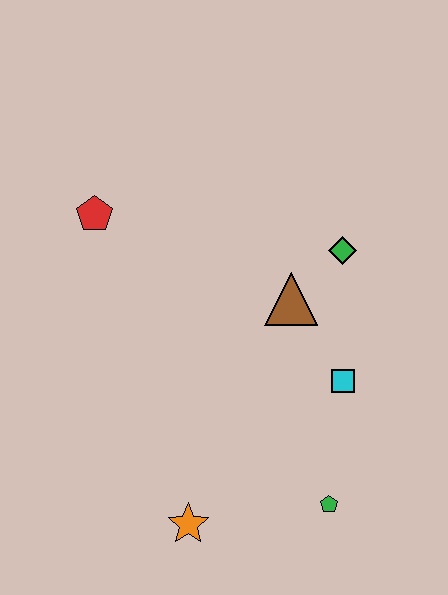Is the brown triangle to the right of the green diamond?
No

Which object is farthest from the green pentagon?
The red pentagon is farthest from the green pentagon.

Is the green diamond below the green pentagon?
No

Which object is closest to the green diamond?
The brown triangle is closest to the green diamond.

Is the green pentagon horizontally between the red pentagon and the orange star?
No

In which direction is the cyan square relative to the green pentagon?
The cyan square is above the green pentagon.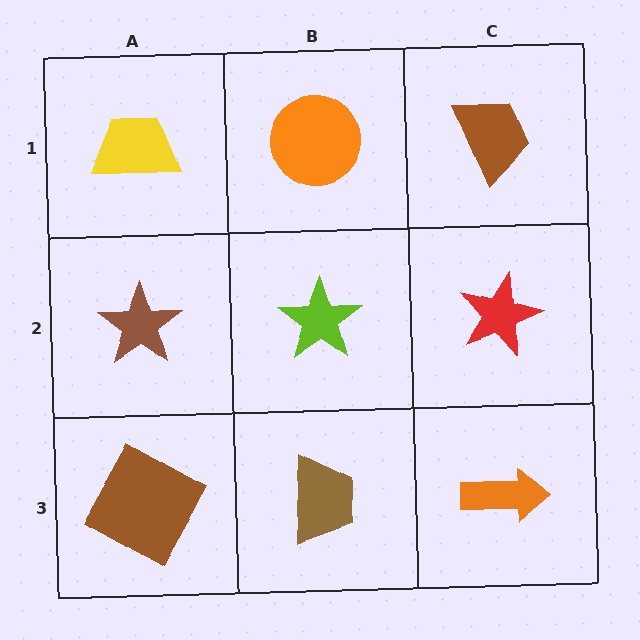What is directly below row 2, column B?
A brown trapezoid.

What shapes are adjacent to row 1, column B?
A lime star (row 2, column B), a yellow trapezoid (row 1, column A), a brown trapezoid (row 1, column C).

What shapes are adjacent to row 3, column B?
A lime star (row 2, column B), a brown square (row 3, column A), an orange arrow (row 3, column C).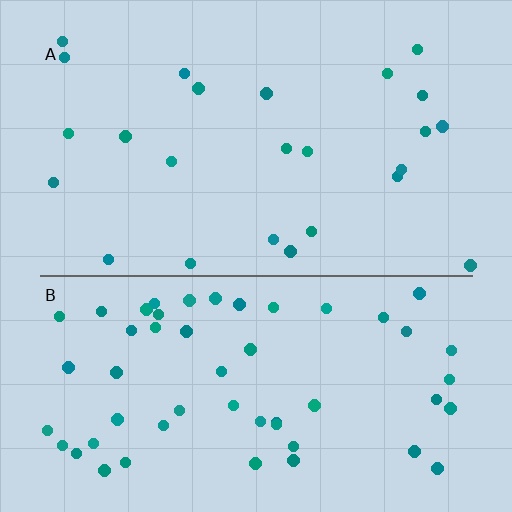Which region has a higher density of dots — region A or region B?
B (the bottom).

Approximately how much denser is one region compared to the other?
Approximately 2.2× — region B over region A.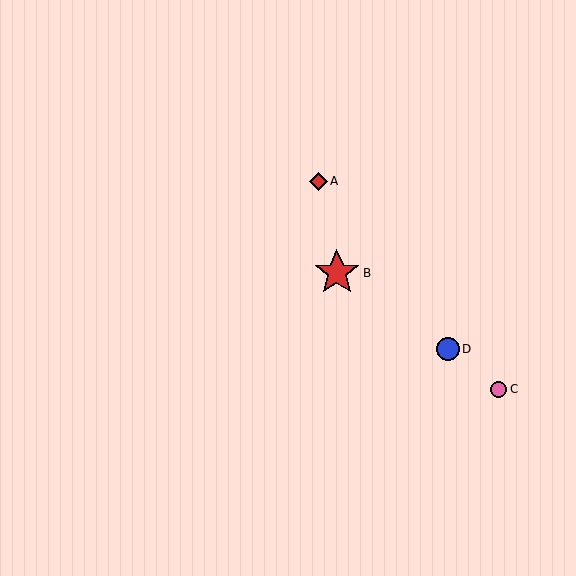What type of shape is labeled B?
Shape B is a red star.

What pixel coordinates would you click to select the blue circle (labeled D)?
Click at (448, 349) to select the blue circle D.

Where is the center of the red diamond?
The center of the red diamond is at (318, 181).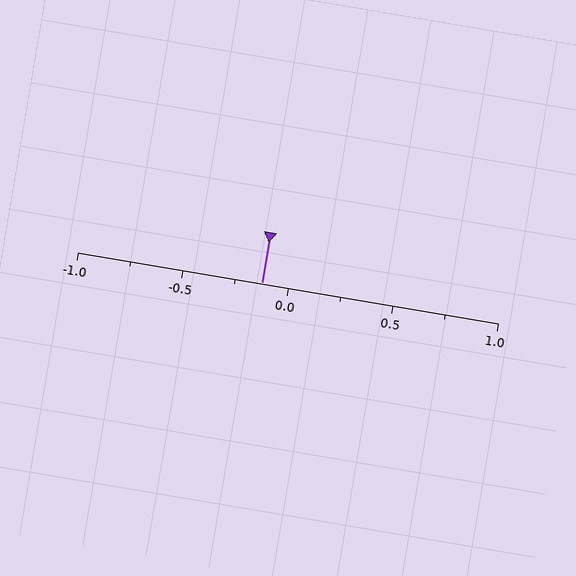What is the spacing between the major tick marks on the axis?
The major ticks are spaced 0.5 apart.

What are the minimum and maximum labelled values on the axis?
The axis runs from -1.0 to 1.0.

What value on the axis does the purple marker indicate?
The marker indicates approximately -0.12.